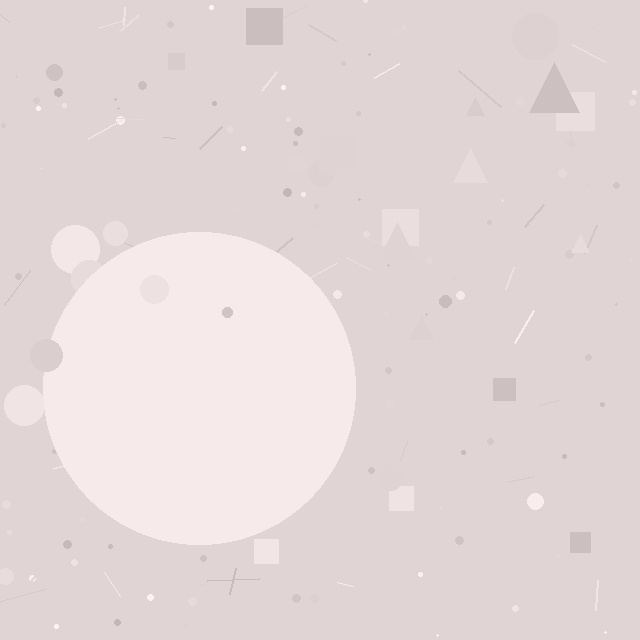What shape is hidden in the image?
A circle is hidden in the image.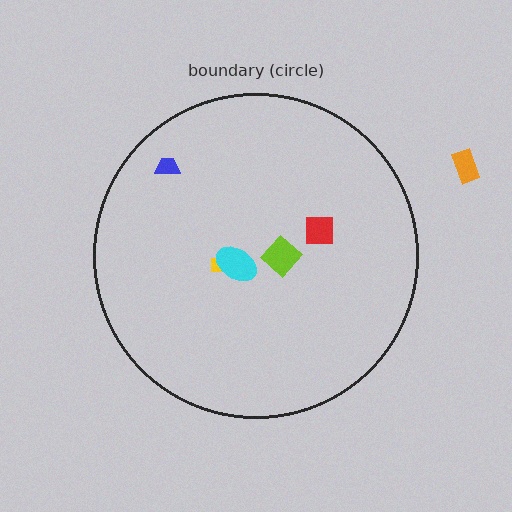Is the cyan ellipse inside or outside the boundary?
Inside.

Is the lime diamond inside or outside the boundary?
Inside.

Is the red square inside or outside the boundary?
Inside.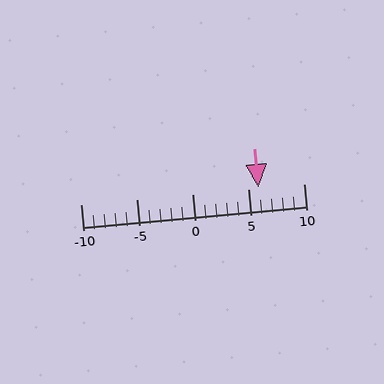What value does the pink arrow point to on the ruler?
The pink arrow points to approximately 6.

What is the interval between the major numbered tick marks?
The major tick marks are spaced 5 units apart.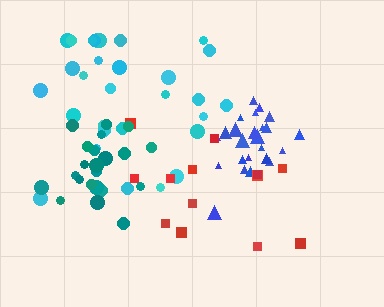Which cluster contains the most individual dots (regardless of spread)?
Cyan (31).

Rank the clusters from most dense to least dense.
teal, blue, cyan, red.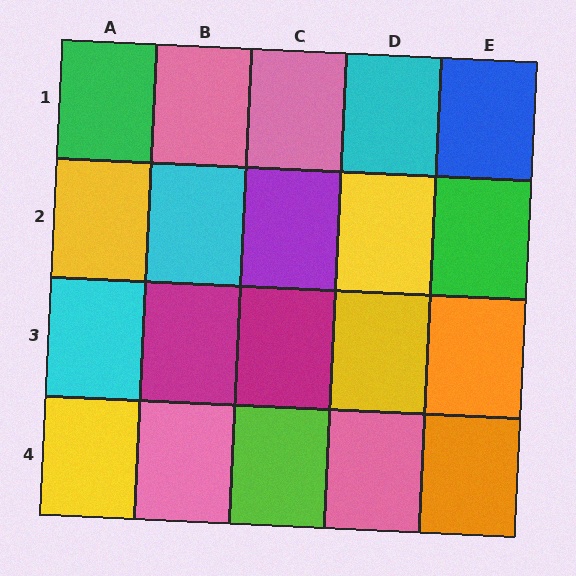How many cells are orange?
2 cells are orange.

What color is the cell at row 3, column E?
Orange.